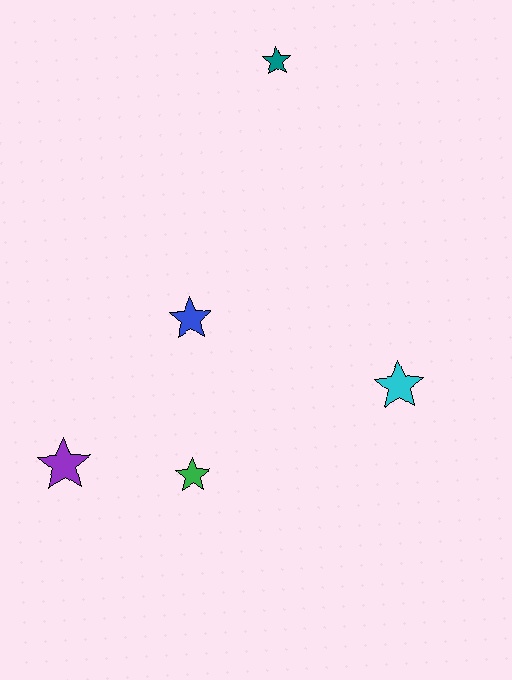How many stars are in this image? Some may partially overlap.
There are 5 stars.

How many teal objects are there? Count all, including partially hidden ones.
There is 1 teal object.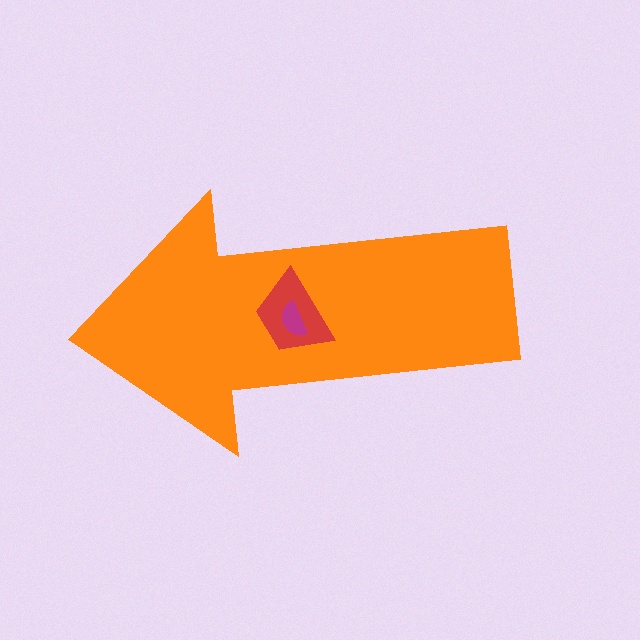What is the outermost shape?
The orange arrow.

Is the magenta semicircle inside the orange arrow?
Yes.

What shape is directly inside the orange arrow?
The red trapezoid.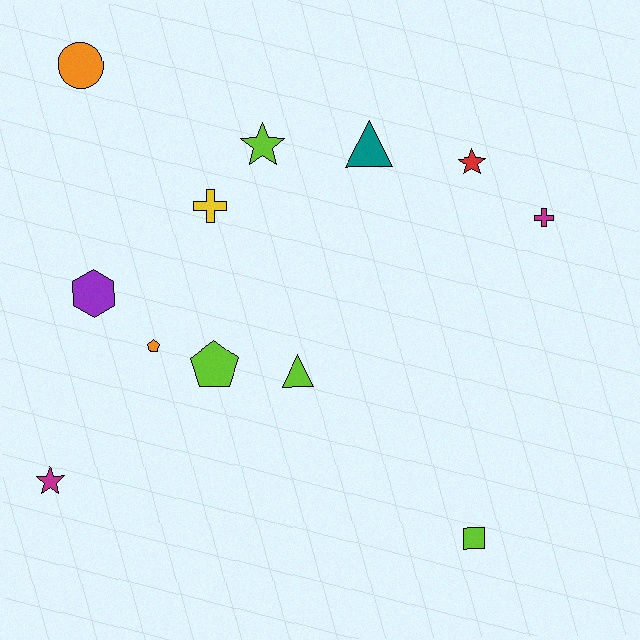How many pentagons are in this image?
There are 2 pentagons.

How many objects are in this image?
There are 12 objects.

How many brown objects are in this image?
There are no brown objects.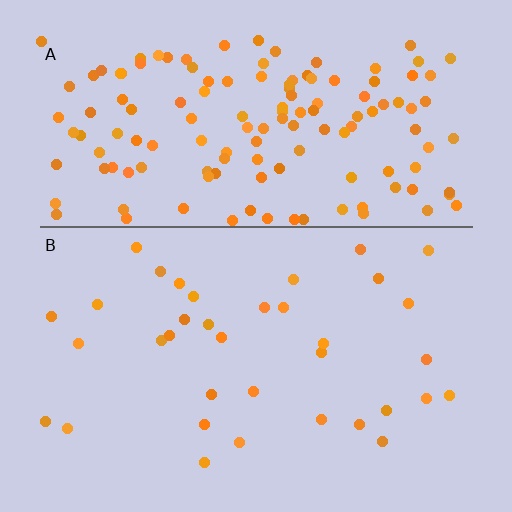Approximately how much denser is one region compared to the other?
Approximately 4.1× — region A over region B.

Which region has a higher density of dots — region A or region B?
A (the top).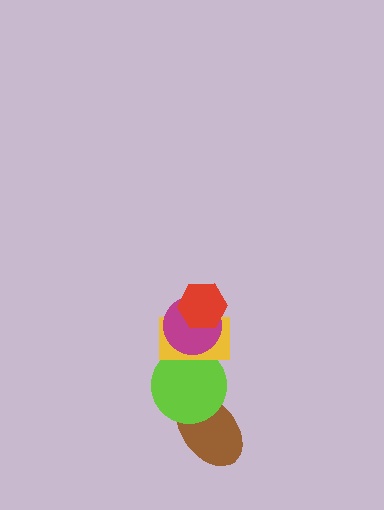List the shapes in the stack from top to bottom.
From top to bottom: the red hexagon, the magenta circle, the yellow rectangle, the lime circle, the brown ellipse.